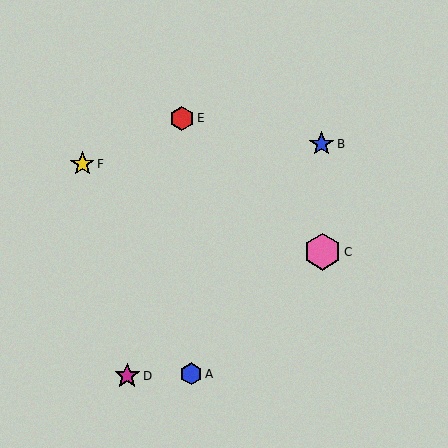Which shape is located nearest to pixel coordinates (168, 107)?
The red hexagon (labeled E) at (182, 118) is nearest to that location.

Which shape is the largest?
The pink hexagon (labeled C) is the largest.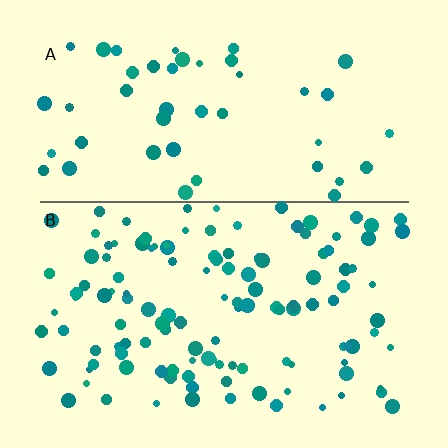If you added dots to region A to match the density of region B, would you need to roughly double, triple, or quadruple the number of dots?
Approximately triple.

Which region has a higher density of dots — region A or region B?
B (the bottom).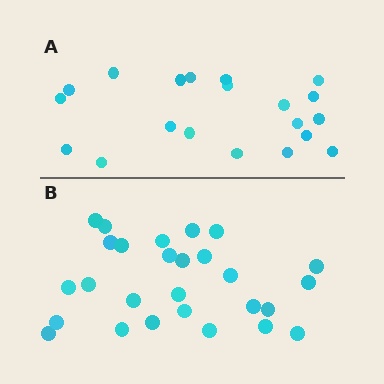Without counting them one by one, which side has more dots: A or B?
Region B (the bottom region) has more dots.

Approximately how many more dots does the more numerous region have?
Region B has roughly 8 or so more dots than region A.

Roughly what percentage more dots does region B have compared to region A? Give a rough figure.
About 35% more.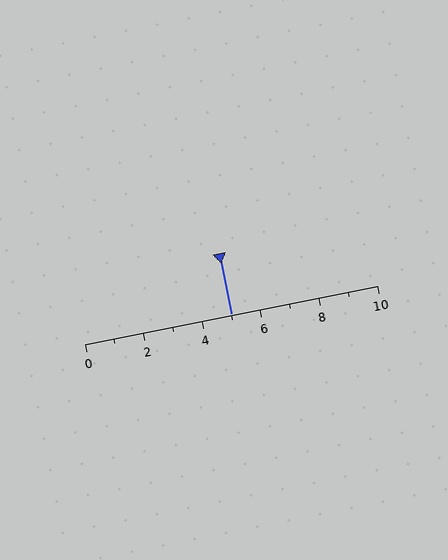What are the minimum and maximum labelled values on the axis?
The axis runs from 0 to 10.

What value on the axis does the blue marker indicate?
The marker indicates approximately 5.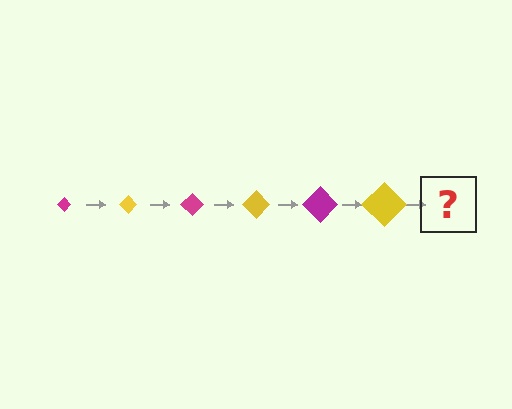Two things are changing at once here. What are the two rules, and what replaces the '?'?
The two rules are that the diamond grows larger each step and the color cycles through magenta and yellow. The '?' should be a magenta diamond, larger than the previous one.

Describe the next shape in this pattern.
It should be a magenta diamond, larger than the previous one.